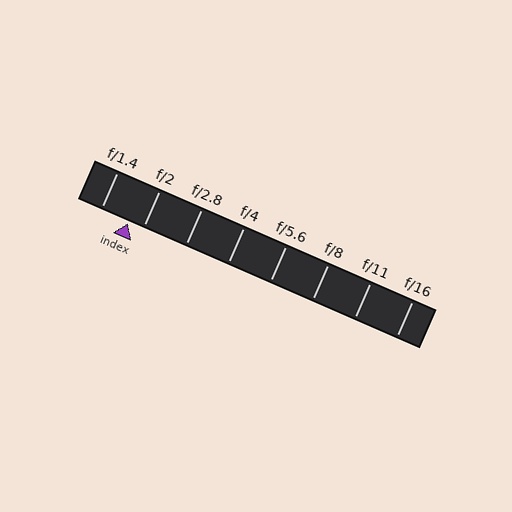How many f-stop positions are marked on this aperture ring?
There are 8 f-stop positions marked.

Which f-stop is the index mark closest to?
The index mark is closest to f/2.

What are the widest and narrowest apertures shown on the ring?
The widest aperture shown is f/1.4 and the narrowest is f/16.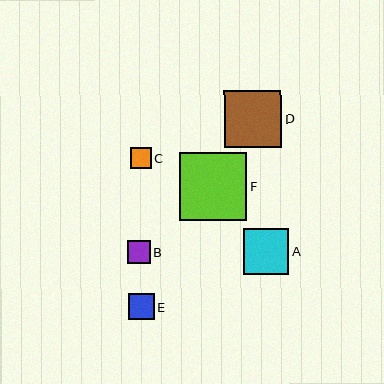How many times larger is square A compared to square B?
Square A is approximately 2.0 times the size of square B.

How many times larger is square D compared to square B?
Square D is approximately 2.5 times the size of square B.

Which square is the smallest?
Square C is the smallest with a size of approximately 21 pixels.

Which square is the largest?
Square F is the largest with a size of approximately 68 pixels.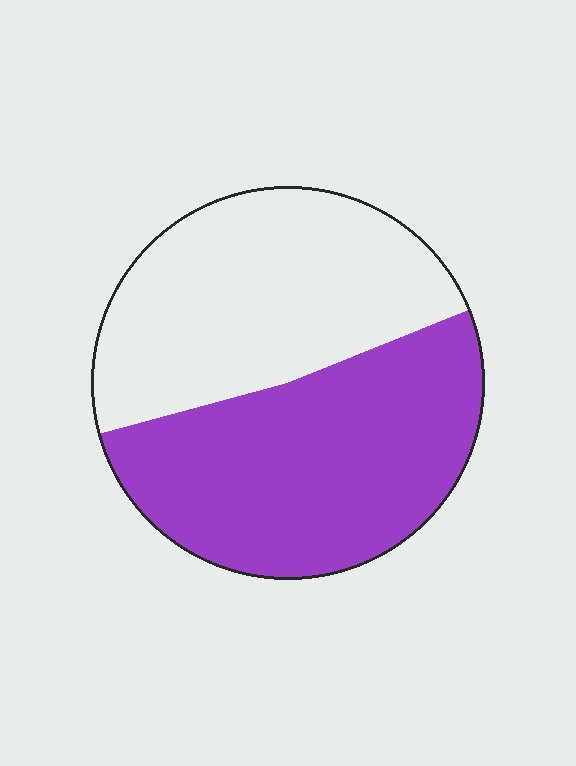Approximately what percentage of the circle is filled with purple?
Approximately 50%.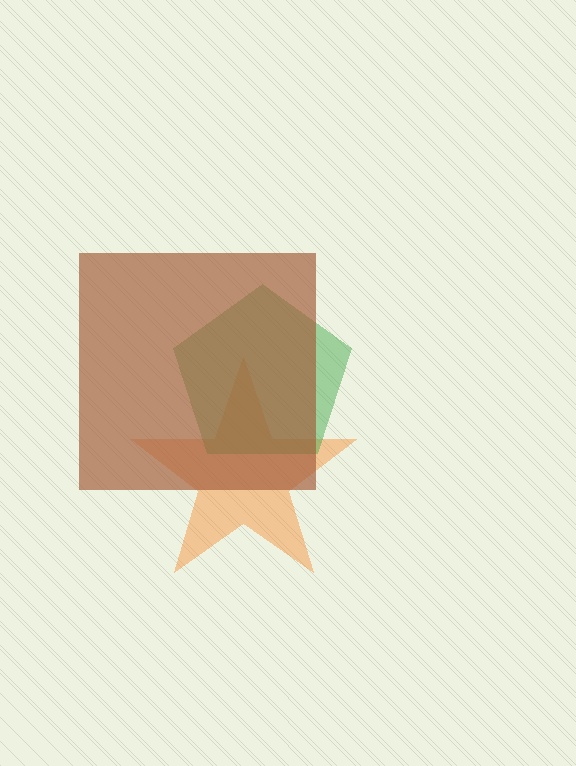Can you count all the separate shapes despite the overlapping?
Yes, there are 3 separate shapes.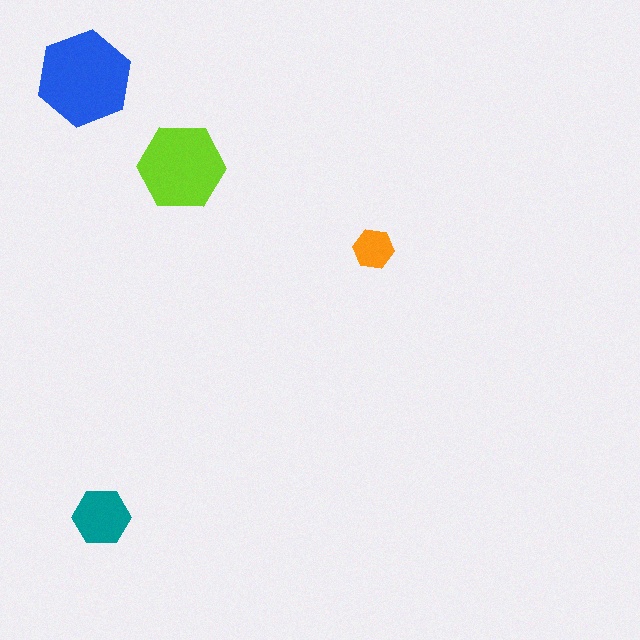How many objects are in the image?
There are 4 objects in the image.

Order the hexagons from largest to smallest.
the blue one, the lime one, the teal one, the orange one.